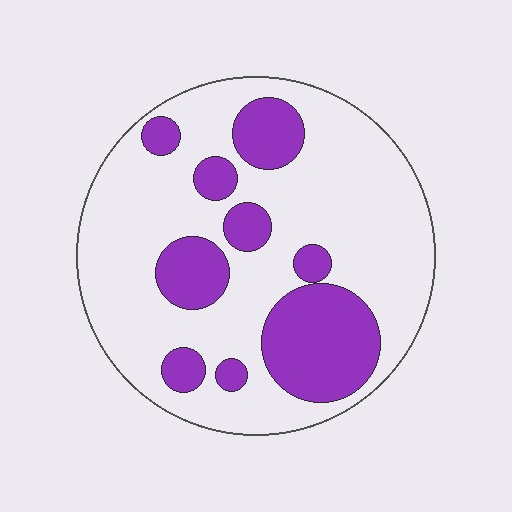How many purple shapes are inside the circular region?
9.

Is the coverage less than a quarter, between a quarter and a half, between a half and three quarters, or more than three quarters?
Between a quarter and a half.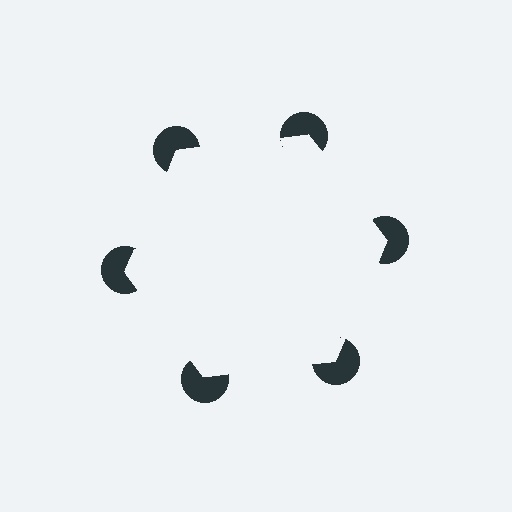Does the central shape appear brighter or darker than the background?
It typically appears slightly brighter than the background, even though no actual brightness change is drawn.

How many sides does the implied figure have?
6 sides.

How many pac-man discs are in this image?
There are 6 — one at each vertex of the illusory hexagon.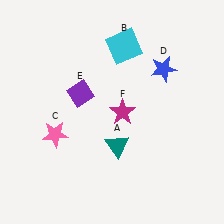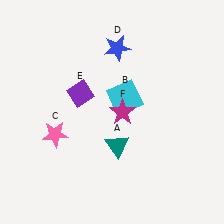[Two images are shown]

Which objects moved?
The objects that moved are: the cyan square (B), the blue star (D).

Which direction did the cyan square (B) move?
The cyan square (B) moved down.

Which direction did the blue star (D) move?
The blue star (D) moved left.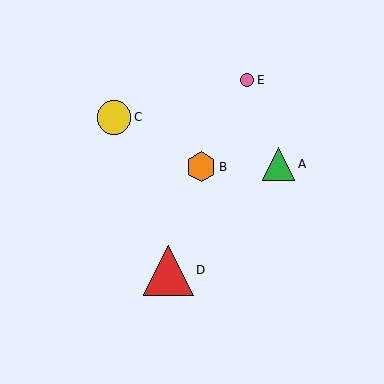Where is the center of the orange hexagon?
The center of the orange hexagon is at (201, 167).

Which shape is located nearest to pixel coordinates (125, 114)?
The yellow circle (labeled C) at (114, 117) is nearest to that location.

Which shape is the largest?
The red triangle (labeled D) is the largest.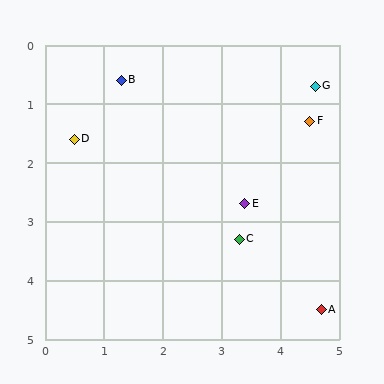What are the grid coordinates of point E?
Point E is at approximately (3.4, 2.7).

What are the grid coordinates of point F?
Point F is at approximately (4.5, 1.3).